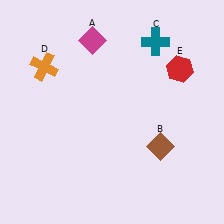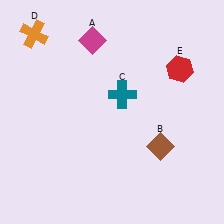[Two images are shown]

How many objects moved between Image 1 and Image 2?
2 objects moved between the two images.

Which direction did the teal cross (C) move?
The teal cross (C) moved down.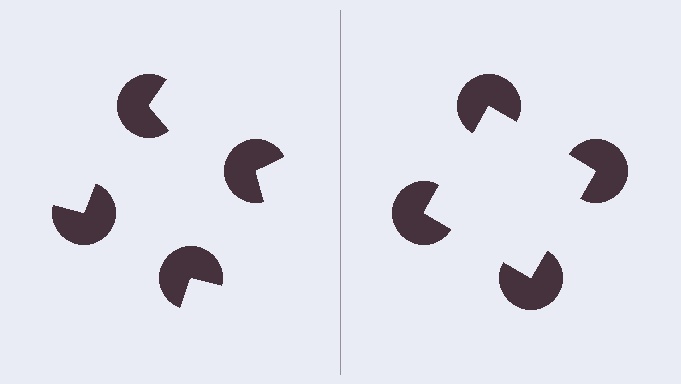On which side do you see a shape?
An illusory square appears on the right side. On the left side the wedge cuts are rotated, so no coherent shape forms.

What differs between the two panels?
The pac-man discs are positioned identically on both sides; only the wedge orientations differ. On the right they align to a square; on the left they are misaligned.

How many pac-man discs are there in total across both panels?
8 — 4 on each side.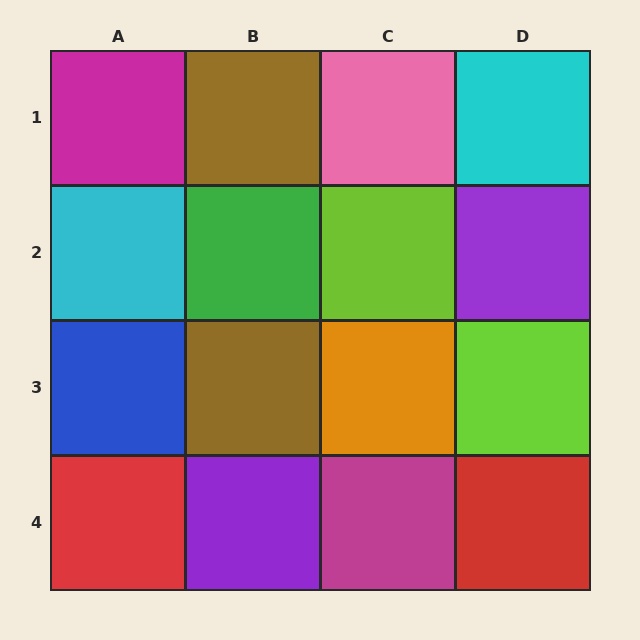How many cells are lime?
2 cells are lime.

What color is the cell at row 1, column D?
Cyan.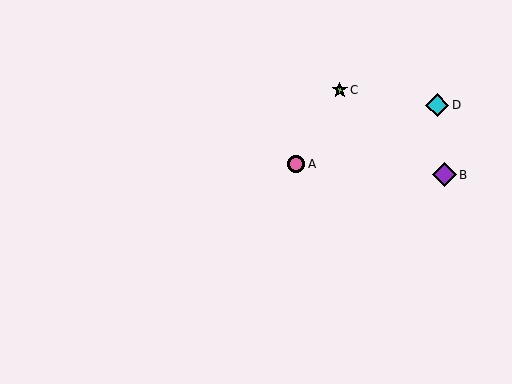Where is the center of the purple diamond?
The center of the purple diamond is at (444, 175).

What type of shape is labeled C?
Shape C is a lime star.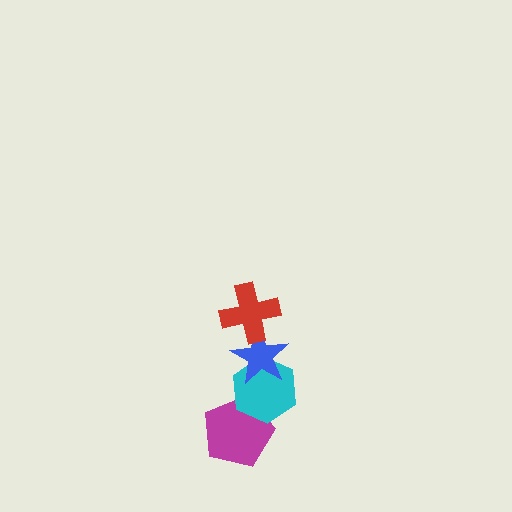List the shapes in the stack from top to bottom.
From top to bottom: the red cross, the blue star, the cyan hexagon, the magenta pentagon.